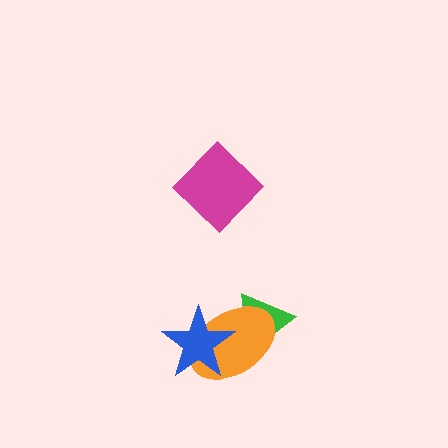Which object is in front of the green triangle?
The orange ellipse is in front of the green triangle.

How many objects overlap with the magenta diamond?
0 objects overlap with the magenta diamond.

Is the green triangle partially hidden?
Yes, it is partially covered by another shape.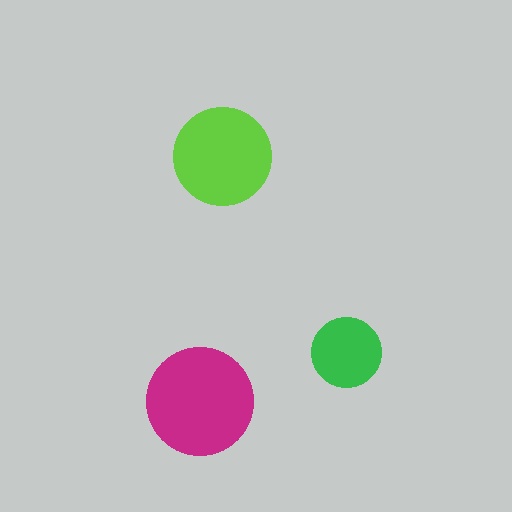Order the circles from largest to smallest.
the magenta one, the lime one, the green one.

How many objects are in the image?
There are 3 objects in the image.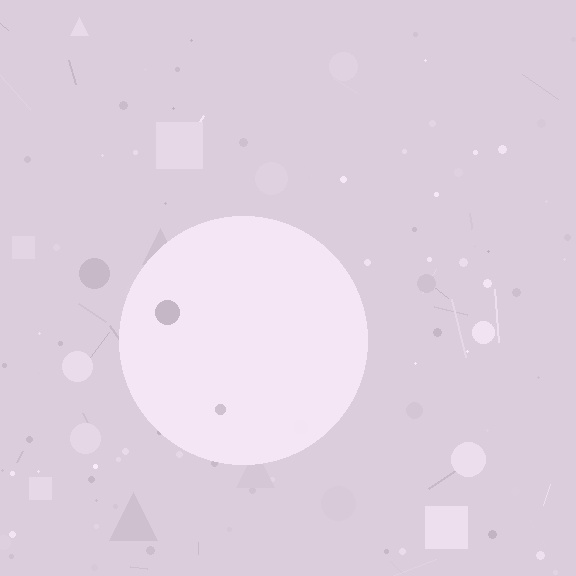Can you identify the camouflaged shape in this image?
The camouflaged shape is a circle.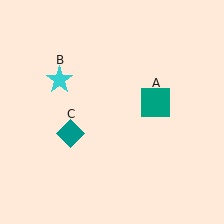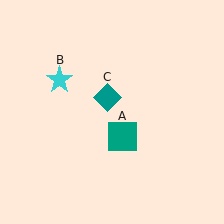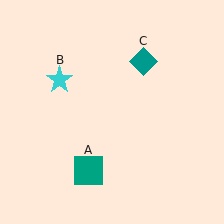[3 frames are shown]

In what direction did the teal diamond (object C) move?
The teal diamond (object C) moved up and to the right.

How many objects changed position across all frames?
2 objects changed position: teal square (object A), teal diamond (object C).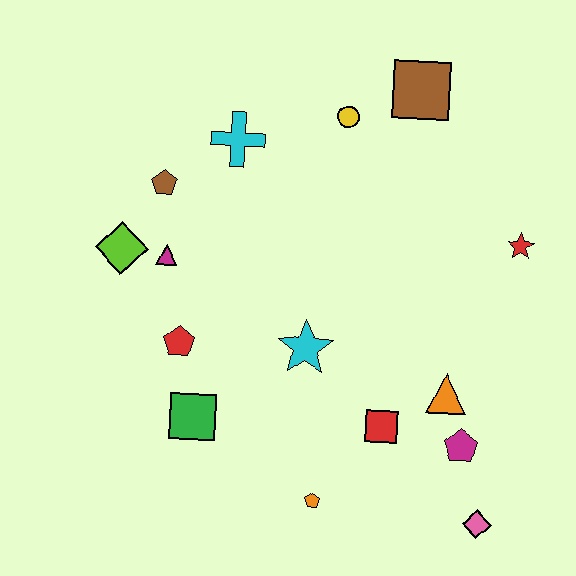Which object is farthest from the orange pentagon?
The brown square is farthest from the orange pentagon.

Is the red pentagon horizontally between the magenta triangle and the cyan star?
Yes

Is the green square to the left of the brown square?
Yes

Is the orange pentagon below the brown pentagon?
Yes